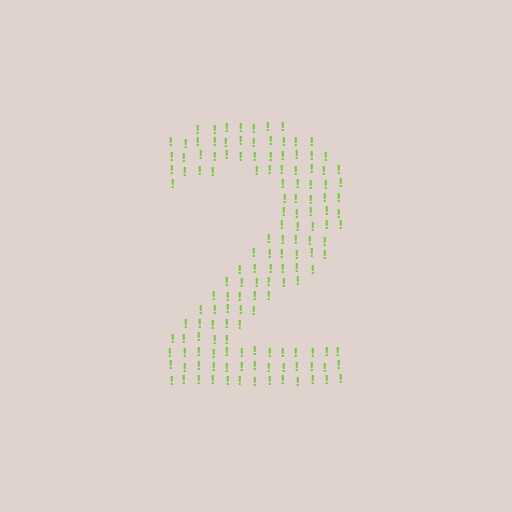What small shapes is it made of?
It is made of small exclamation marks.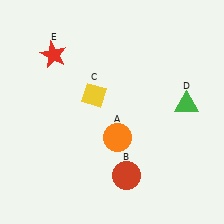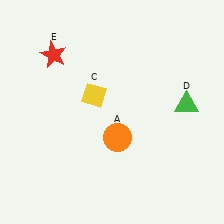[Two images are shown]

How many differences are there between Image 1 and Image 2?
There is 1 difference between the two images.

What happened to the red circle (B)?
The red circle (B) was removed in Image 2. It was in the bottom-right area of Image 1.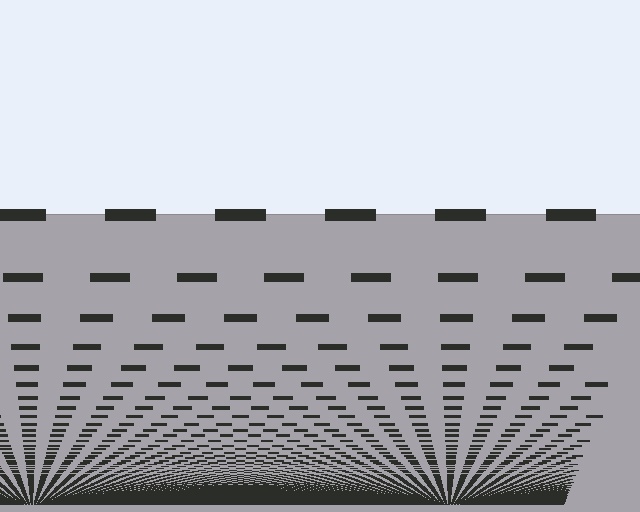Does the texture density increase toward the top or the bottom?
Density increases toward the bottom.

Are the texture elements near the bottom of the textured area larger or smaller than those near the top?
Smaller. The gradient is inverted — elements near the bottom are smaller and denser.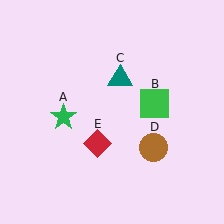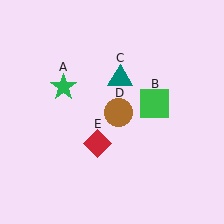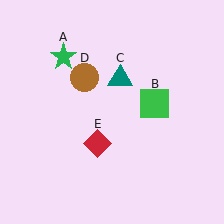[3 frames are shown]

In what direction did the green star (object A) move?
The green star (object A) moved up.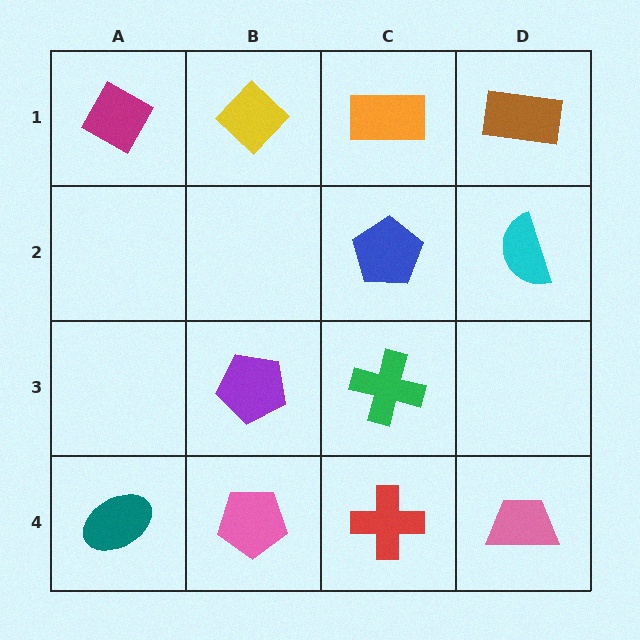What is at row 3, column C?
A green cross.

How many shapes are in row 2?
2 shapes.